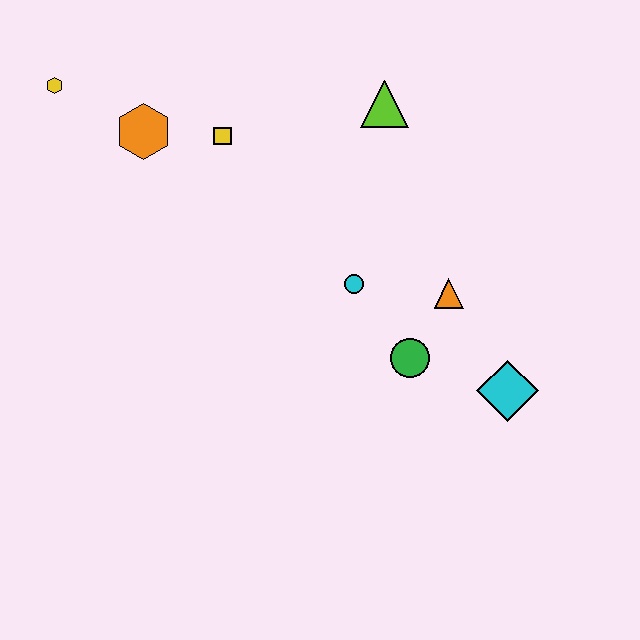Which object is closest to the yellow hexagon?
The orange hexagon is closest to the yellow hexagon.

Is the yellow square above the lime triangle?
No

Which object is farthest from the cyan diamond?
The yellow hexagon is farthest from the cyan diamond.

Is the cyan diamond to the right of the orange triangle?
Yes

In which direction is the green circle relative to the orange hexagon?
The green circle is to the right of the orange hexagon.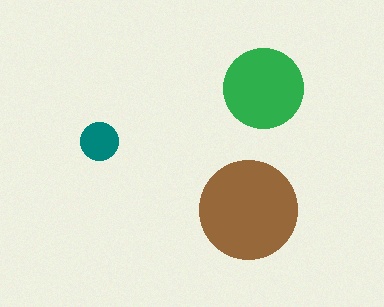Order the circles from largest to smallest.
the brown one, the green one, the teal one.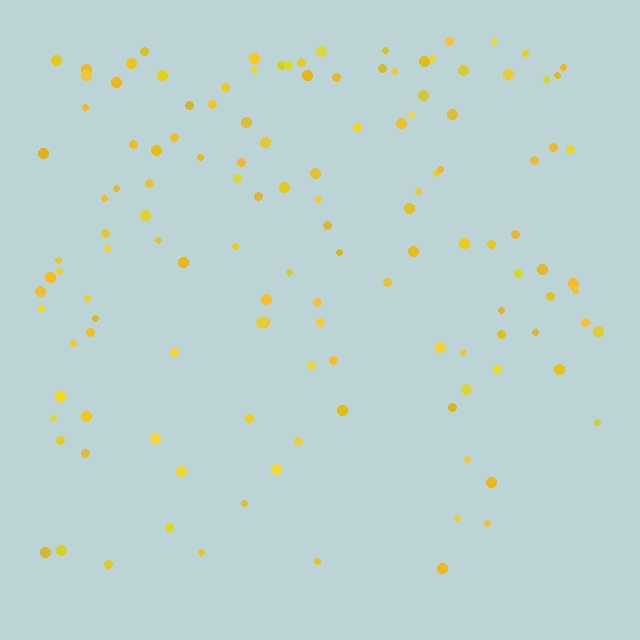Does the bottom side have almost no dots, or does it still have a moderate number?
Still a moderate number, just noticeably fewer than the top.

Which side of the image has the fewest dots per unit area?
The bottom.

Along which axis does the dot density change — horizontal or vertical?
Vertical.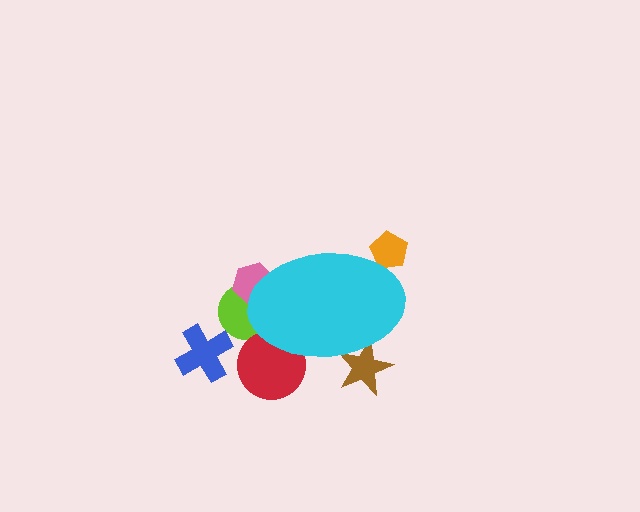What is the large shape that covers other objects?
A cyan ellipse.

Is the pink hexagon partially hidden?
Yes, the pink hexagon is partially hidden behind the cyan ellipse.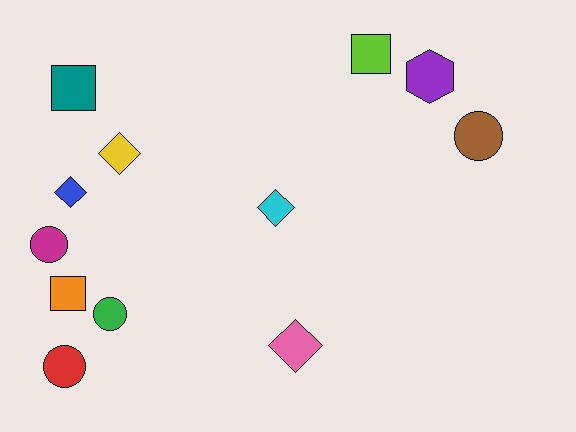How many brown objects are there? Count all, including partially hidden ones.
There is 1 brown object.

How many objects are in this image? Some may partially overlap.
There are 12 objects.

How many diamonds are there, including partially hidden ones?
There are 4 diamonds.